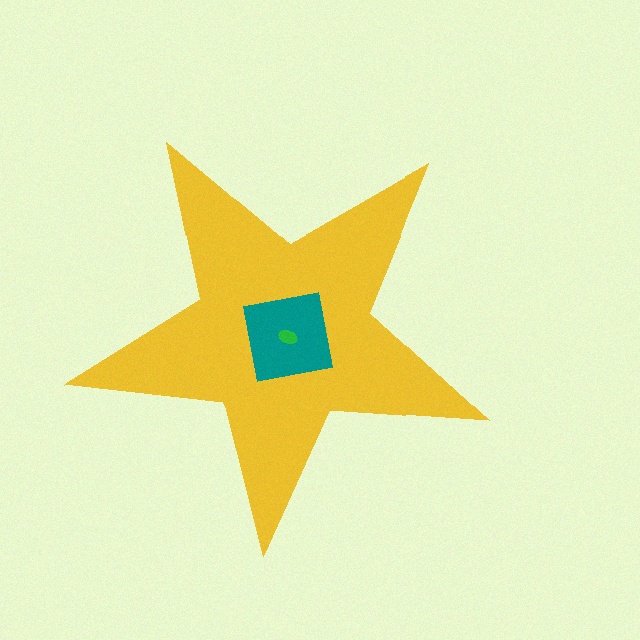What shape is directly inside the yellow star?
The teal square.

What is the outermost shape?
The yellow star.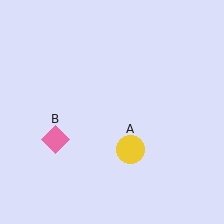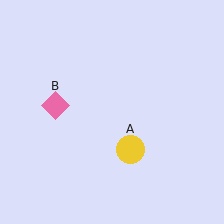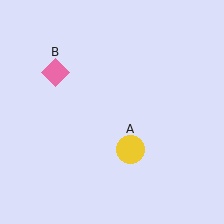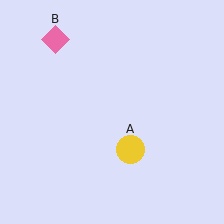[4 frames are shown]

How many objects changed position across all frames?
1 object changed position: pink diamond (object B).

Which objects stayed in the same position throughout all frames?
Yellow circle (object A) remained stationary.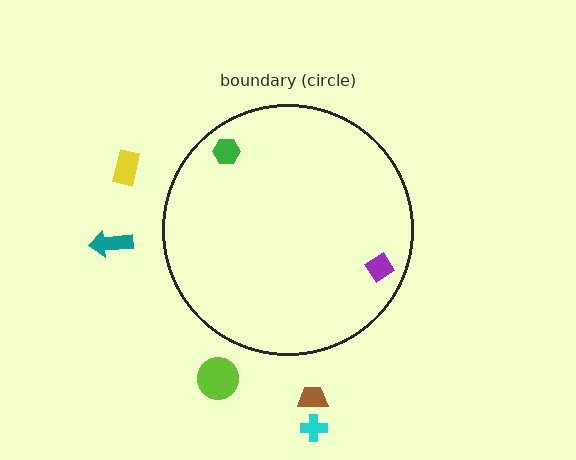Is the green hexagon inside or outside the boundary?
Inside.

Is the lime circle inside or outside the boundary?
Outside.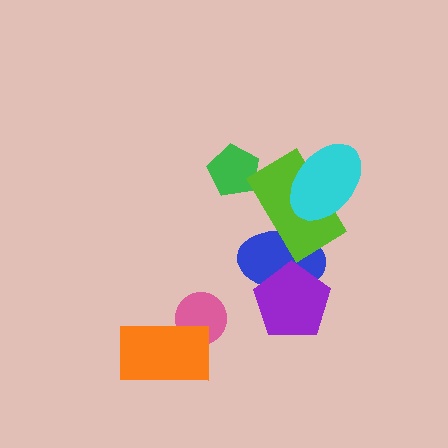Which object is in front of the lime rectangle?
The cyan ellipse is in front of the lime rectangle.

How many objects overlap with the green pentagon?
0 objects overlap with the green pentagon.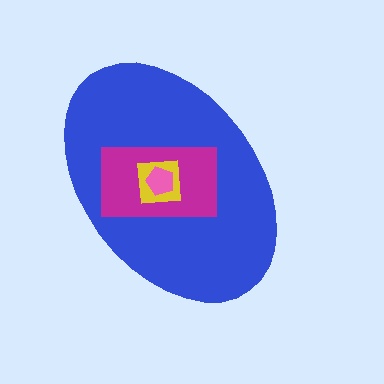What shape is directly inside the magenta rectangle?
The yellow square.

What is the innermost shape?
The pink pentagon.